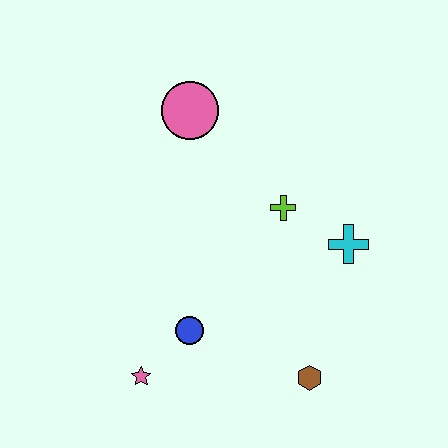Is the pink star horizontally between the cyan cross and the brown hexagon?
No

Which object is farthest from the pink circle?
The brown hexagon is farthest from the pink circle.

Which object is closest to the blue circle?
The pink star is closest to the blue circle.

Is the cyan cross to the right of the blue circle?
Yes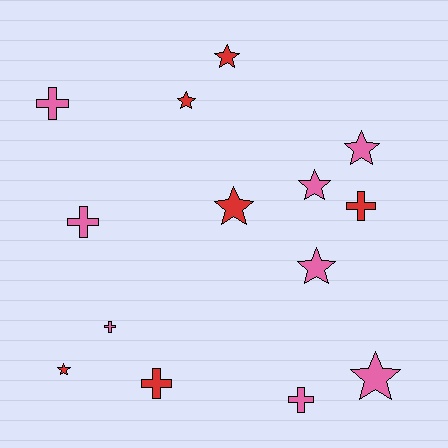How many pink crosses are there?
There are 4 pink crosses.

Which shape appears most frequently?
Star, with 8 objects.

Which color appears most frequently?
Pink, with 8 objects.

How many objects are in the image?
There are 14 objects.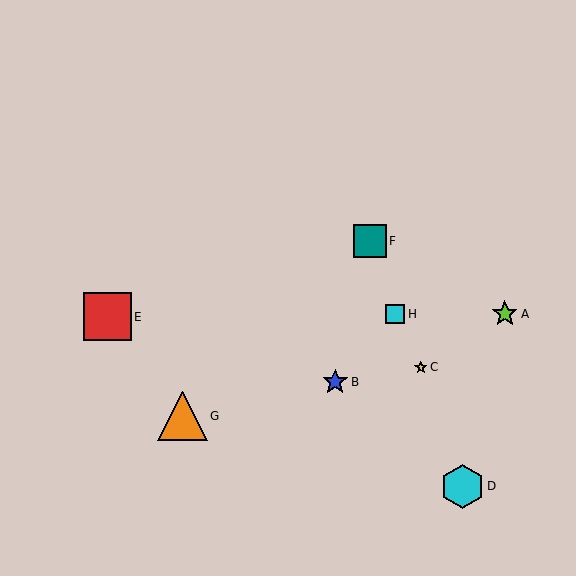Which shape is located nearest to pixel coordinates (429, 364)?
The yellow star (labeled C) at (421, 367) is nearest to that location.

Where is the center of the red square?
The center of the red square is at (108, 317).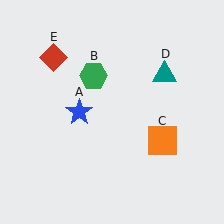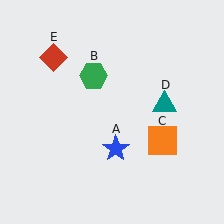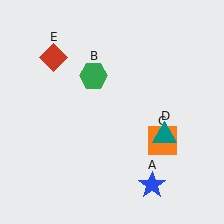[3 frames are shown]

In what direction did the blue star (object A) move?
The blue star (object A) moved down and to the right.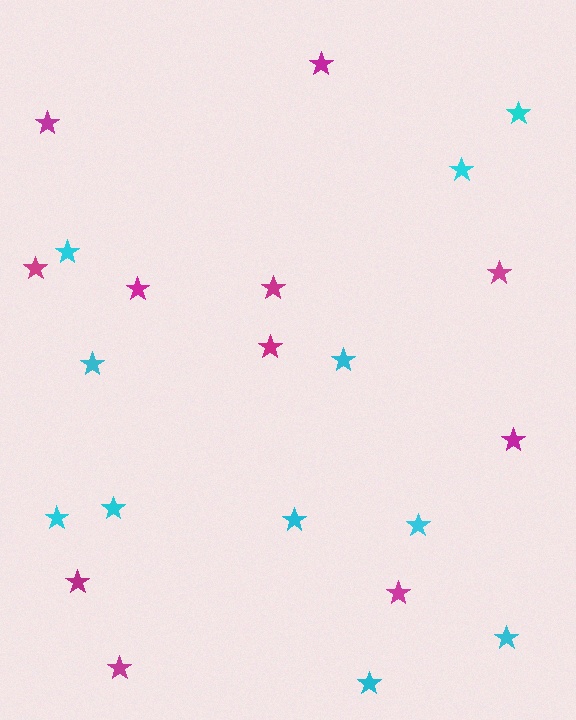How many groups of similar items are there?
There are 2 groups: one group of cyan stars (11) and one group of magenta stars (11).